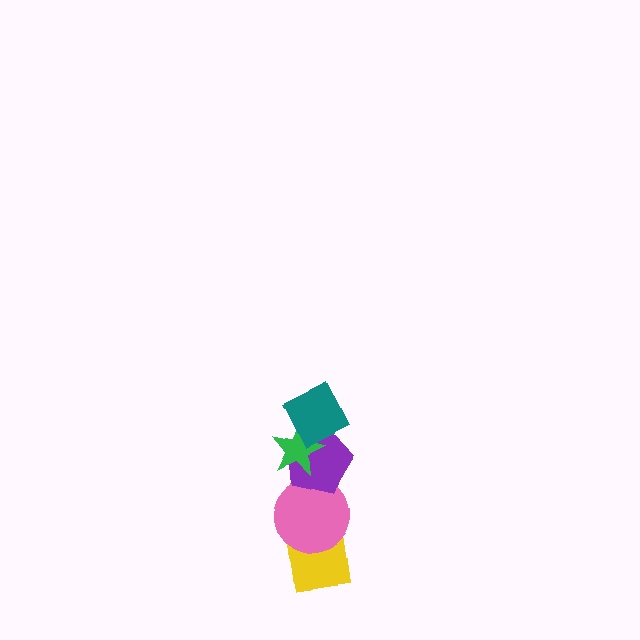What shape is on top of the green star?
The teal square is on top of the green star.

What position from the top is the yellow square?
The yellow square is 5th from the top.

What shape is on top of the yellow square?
The pink circle is on top of the yellow square.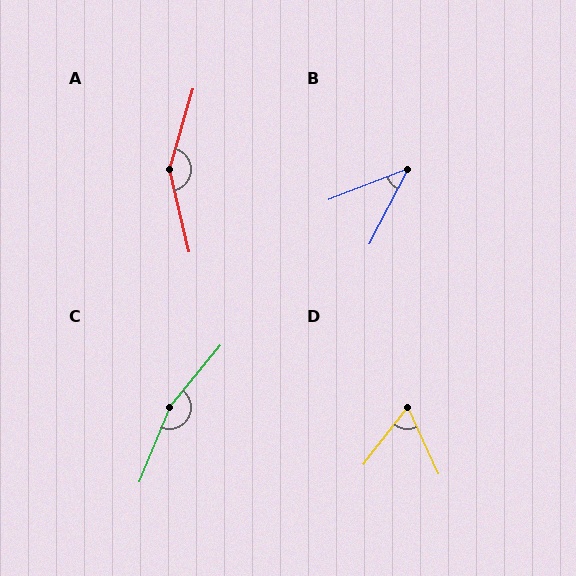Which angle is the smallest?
B, at approximately 41 degrees.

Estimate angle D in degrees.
Approximately 62 degrees.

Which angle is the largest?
C, at approximately 163 degrees.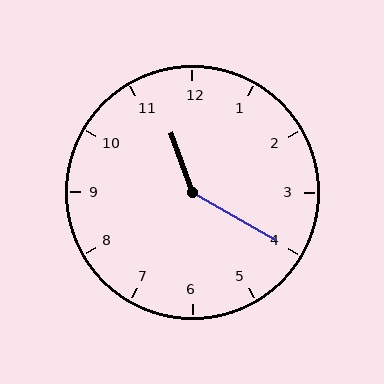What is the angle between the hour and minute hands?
Approximately 140 degrees.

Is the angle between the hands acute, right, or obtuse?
It is obtuse.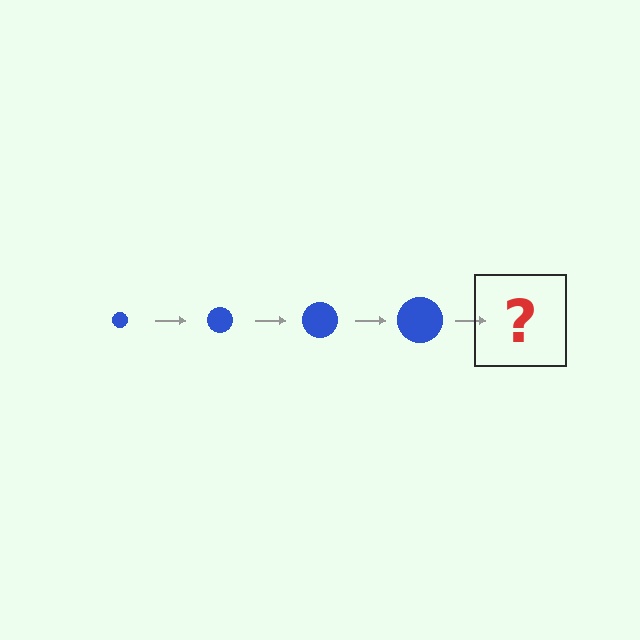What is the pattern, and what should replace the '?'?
The pattern is that the circle gets progressively larger each step. The '?' should be a blue circle, larger than the previous one.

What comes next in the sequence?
The next element should be a blue circle, larger than the previous one.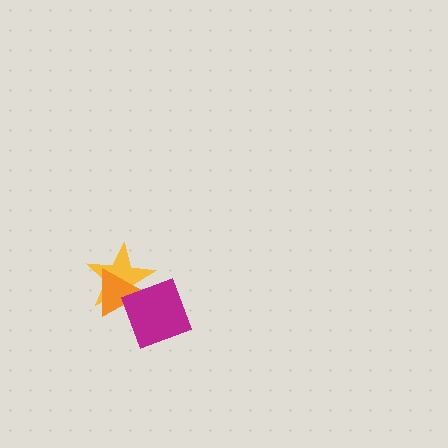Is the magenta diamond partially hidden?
No, no other shape covers it.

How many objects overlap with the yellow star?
2 objects overlap with the yellow star.